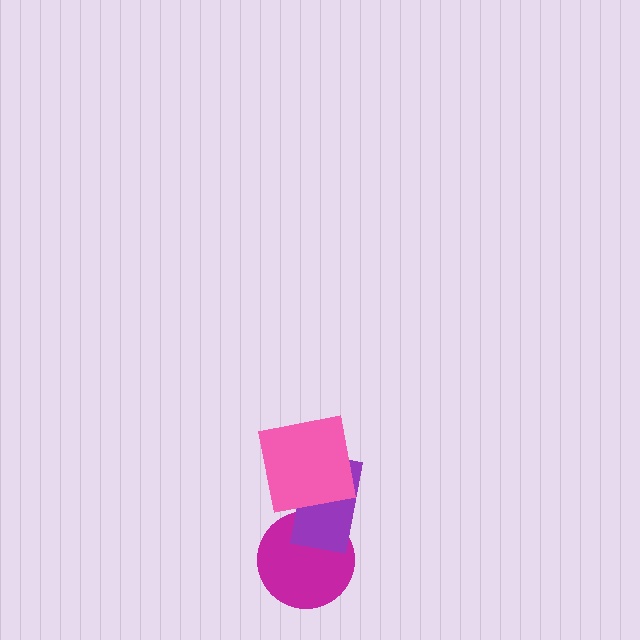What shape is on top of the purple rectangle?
The pink square is on top of the purple rectangle.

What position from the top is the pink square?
The pink square is 1st from the top.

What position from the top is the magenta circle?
The magenta circle is 3rd from the top.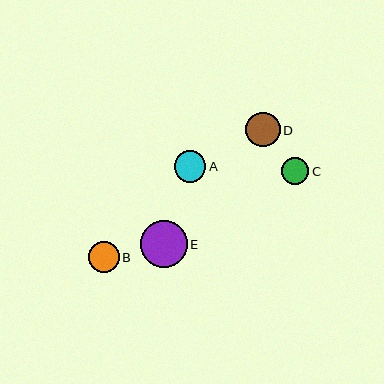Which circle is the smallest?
Circle C is the smallest with a size of approximately 27 pixels.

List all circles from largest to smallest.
From largest to smallest: E, D, A, B, C.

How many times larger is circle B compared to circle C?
Circle B is approximately 1.1 times the size of circle C.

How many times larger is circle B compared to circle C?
Circle B is approximately 1.1 times the size of circle C.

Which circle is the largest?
Circle E is the largest with a size of approximately 47 pixels.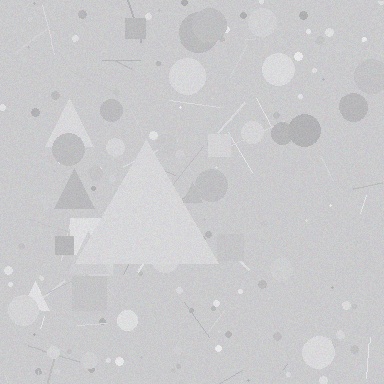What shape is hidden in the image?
A triangle is hidden in the image.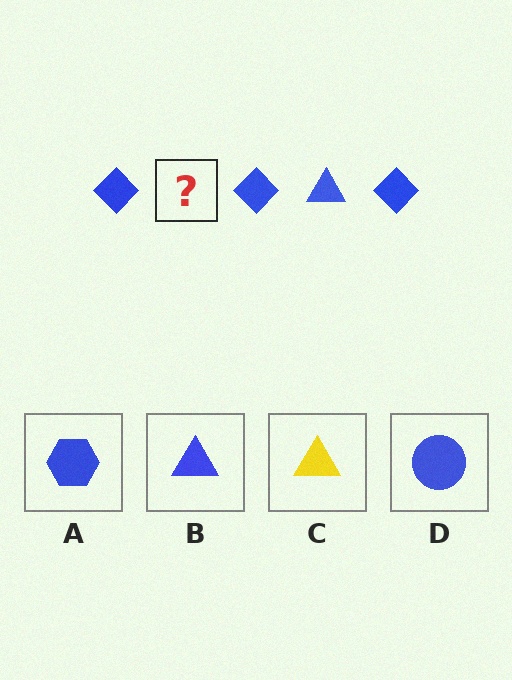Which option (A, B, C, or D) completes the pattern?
B.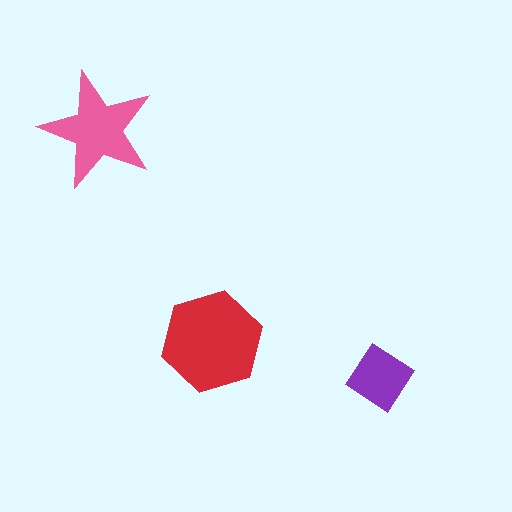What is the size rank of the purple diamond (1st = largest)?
3rd.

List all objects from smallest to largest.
The purple diamond, the pink star, the red hexagon.